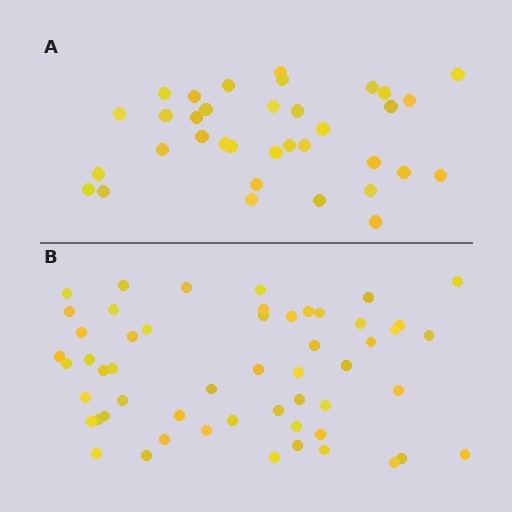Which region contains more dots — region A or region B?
Region B (the bottom region) has more dots.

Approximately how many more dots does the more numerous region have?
Region B has approximately 20 more dots than region A.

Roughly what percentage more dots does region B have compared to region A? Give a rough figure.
About 55% more.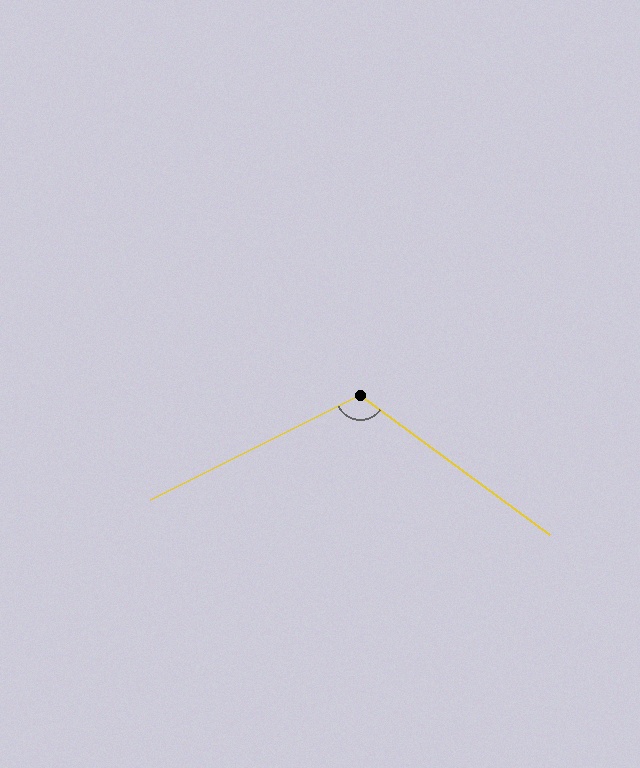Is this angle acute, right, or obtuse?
It is obtuse.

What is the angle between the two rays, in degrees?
Approximately 117 degrees.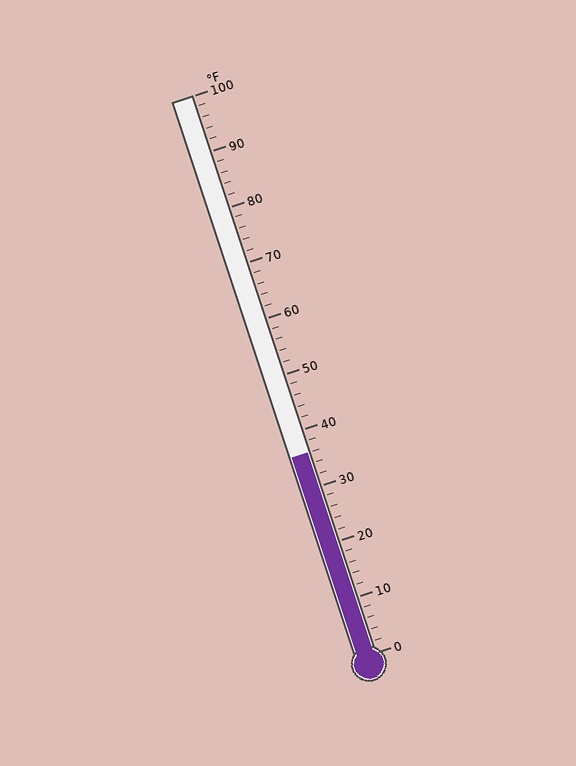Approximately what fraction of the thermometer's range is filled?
The thermometer is filled to approximately 35% of its range.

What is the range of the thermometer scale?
The thermometer scale ranges from 0°F to 100°F.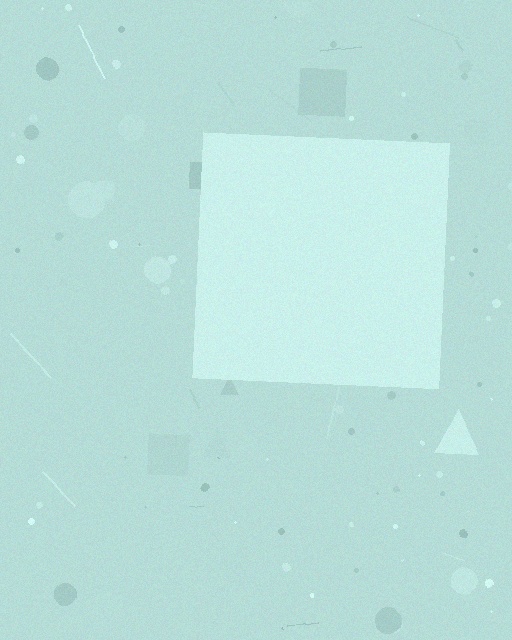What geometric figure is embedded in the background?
A square is embedded in the background.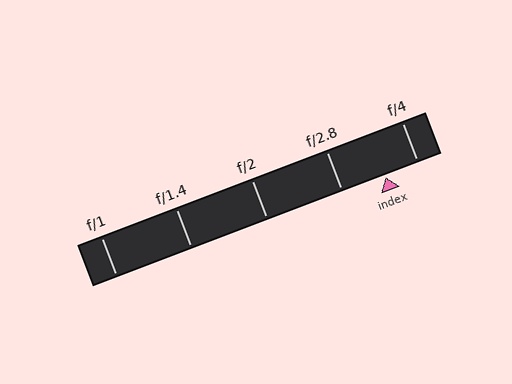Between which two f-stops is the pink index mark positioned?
The index mark is between f/2.8 and f/4.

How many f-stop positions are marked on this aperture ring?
There are 5 f-stop positions marked.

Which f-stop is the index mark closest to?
The index mark is closest to f/4.